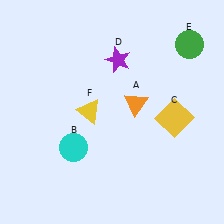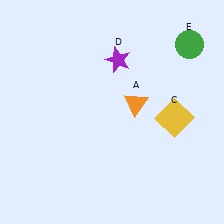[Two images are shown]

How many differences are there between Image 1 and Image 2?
There are 2 differences between the two images.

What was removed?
The cyan circle (B), the yellow triangle (F) were removed in Image 2.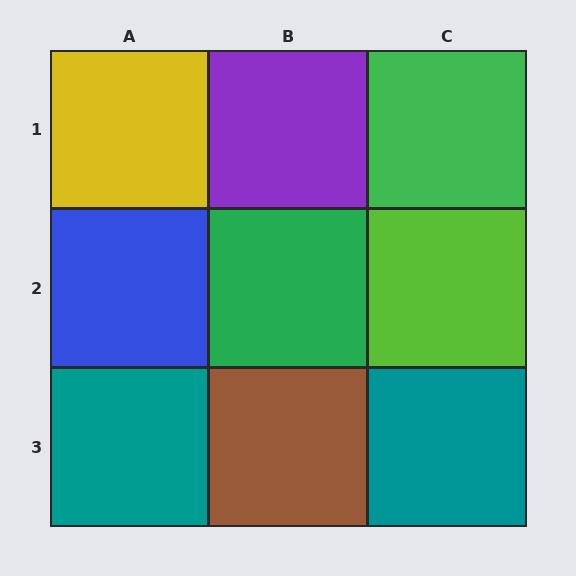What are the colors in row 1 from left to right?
Yellow, purple, green.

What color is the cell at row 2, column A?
Blue.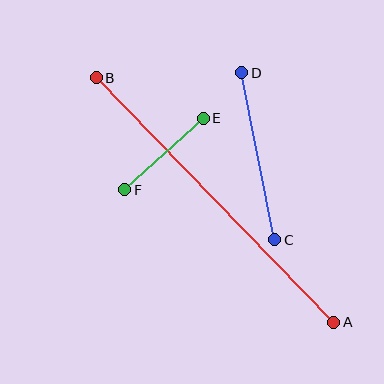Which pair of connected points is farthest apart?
Points A and B are farthest apart.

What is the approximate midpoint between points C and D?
The midpoint is at approximately (258, 156) pixels.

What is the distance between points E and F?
The distance is approximately 106 pixels.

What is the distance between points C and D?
The distance is approximately 170 pixels.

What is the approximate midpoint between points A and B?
The midpoint is at approximately (215, 200) pixels.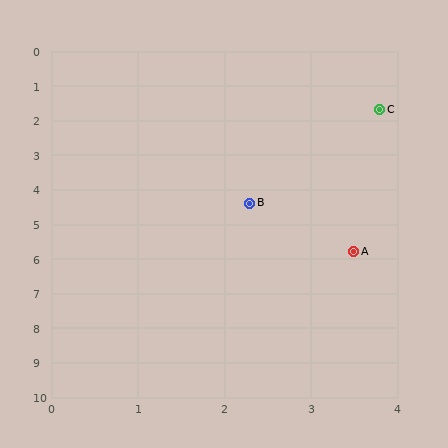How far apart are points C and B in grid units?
Points C and B are about 3.1 grid units apart.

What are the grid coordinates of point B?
Point B is at approximately (2.3, 4.4).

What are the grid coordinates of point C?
Point C is at approximately (3.8, 1.7).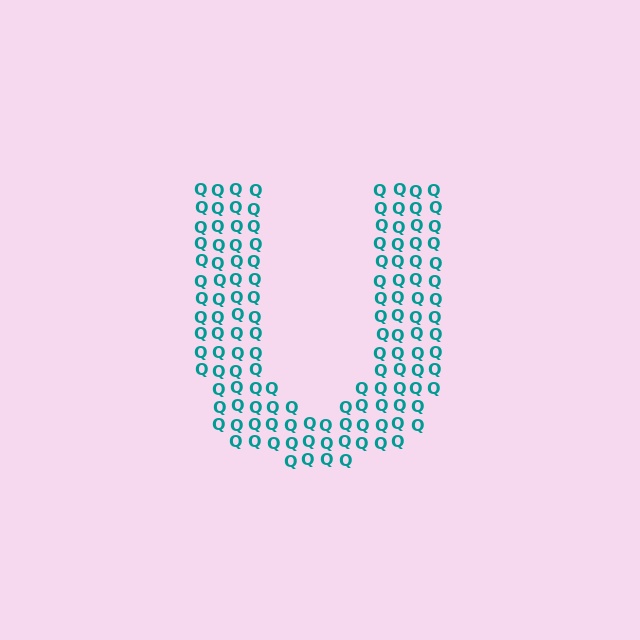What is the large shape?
The large shape is the letter U.